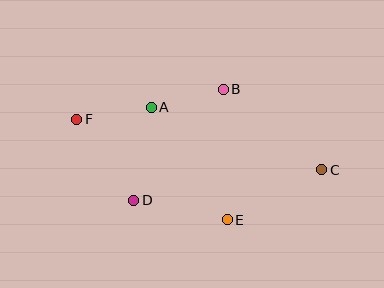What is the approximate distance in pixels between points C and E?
The distance between C and E is approximately 107 pixels.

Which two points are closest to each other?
Points A and B are closest to each other.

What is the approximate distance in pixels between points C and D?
The distance between C and D is approximately 190 pixels.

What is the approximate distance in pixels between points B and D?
The distance between B and D is approximately 143 pixels.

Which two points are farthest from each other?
Points C and F are farthest from each other.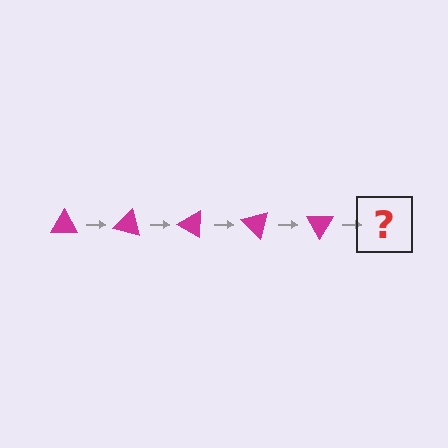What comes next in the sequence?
The next element should be a magenta triangle rotated 75 degrees.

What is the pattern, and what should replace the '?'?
The pattern is that the triangle rotates 15 degrees each step. The '?' should be a magenta triangle rotated 75 degrees.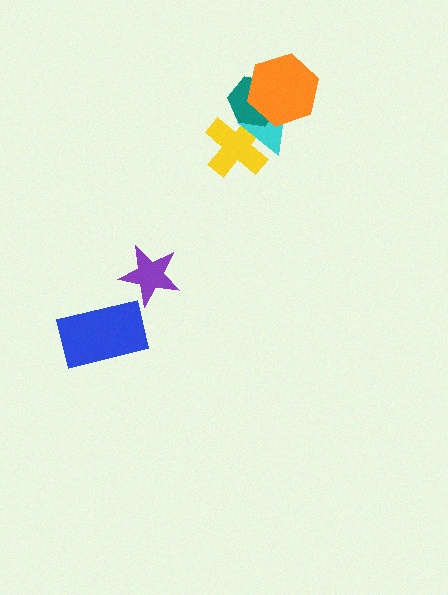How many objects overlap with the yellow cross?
2 objects overlap with the yellow cross.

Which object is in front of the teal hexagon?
The orange hexagon is in front of the teal hexagon.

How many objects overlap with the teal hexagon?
3 objects overlap with the teal hexagon.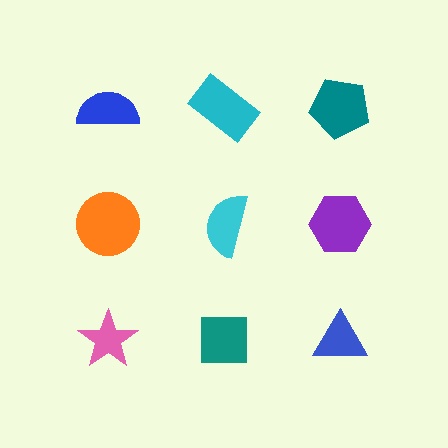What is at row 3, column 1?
A pink star.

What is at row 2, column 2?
A cyan semicircle.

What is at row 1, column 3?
A teal pentagon.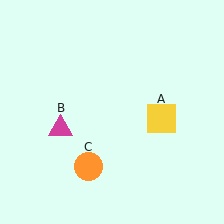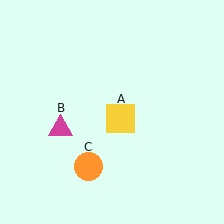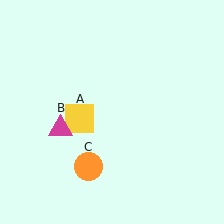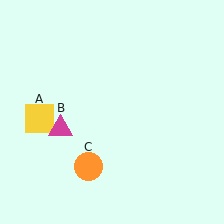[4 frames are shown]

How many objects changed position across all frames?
1 object changed position: yellow square (object A).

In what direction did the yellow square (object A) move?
The yellow square (object A) moved left.